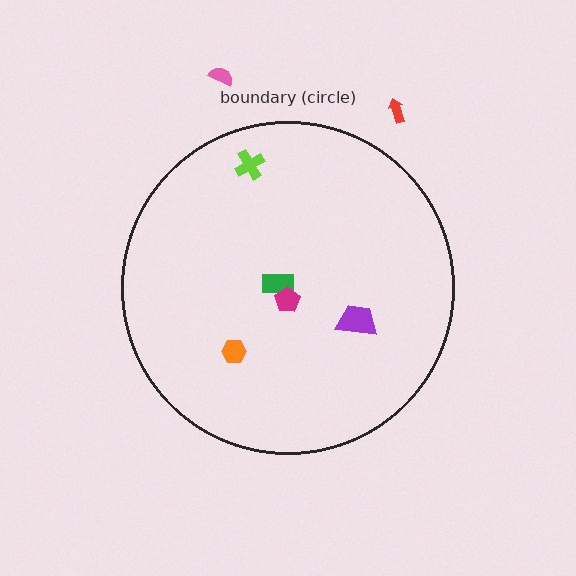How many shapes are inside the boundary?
5 inside, 2 outside.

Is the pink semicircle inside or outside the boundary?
Outside.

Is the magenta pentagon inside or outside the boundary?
Inside.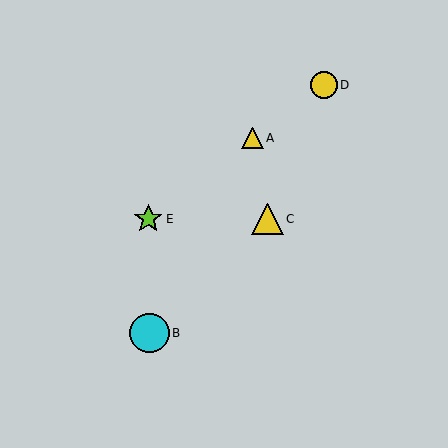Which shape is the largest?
The cyan circle (labeled B) is the largest.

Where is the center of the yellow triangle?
The center of the yellow triangle is at (268, 219).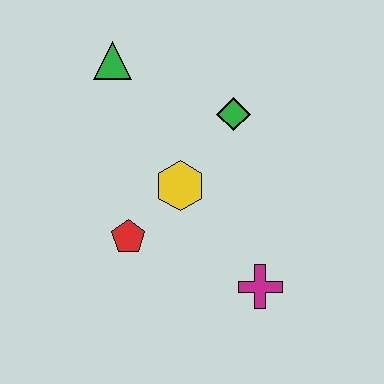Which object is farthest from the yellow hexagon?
The green triangle is farthest from the yellow hexagon.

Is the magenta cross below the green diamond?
Yes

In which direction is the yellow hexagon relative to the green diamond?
The yellow hexagon is below the green diamond.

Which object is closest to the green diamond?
The yellow hexagon is closest to the green diamond.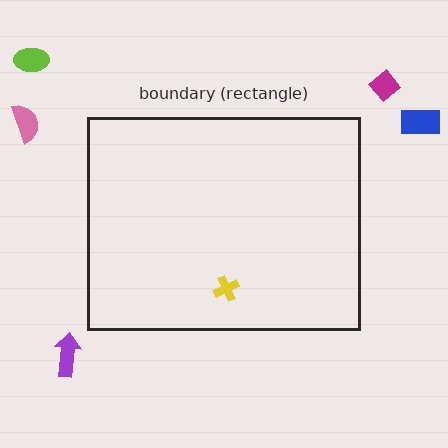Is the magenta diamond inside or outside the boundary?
Outside.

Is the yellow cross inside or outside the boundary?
Inside.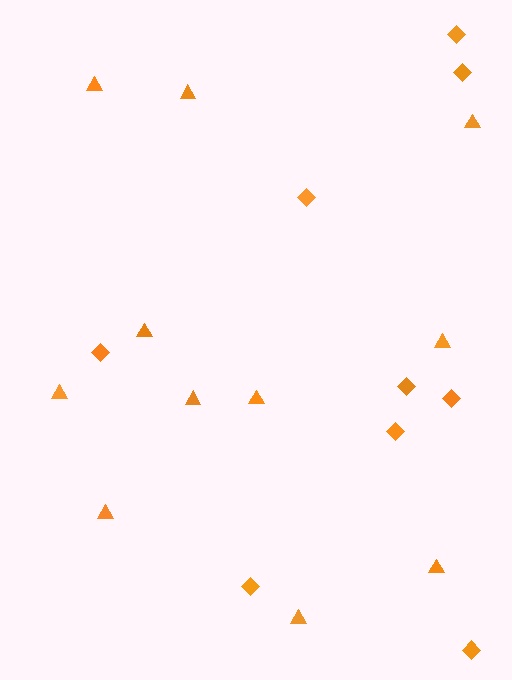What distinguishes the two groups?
There are 2 groups: one group of triangles (11) and one group of diamonds (9).